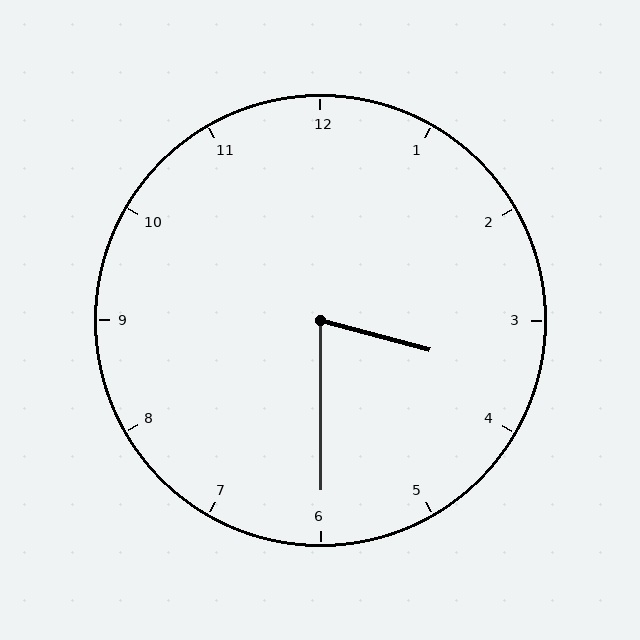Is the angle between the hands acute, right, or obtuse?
It is acute.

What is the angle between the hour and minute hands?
Approximately 75 degrees.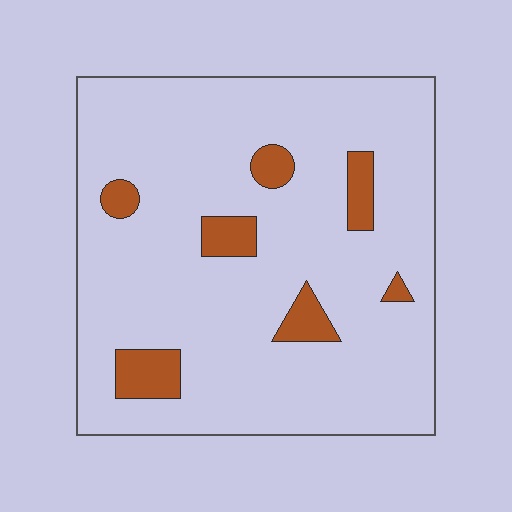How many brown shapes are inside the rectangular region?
7.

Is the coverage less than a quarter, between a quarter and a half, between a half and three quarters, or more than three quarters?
Less than a quarter.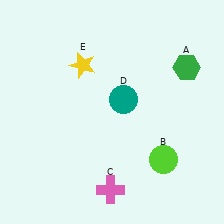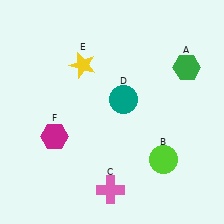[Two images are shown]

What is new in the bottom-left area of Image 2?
A magenta hexagon (F) was added in the bottom-left area of Image 2.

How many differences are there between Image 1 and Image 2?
There is 1 difference between the two images.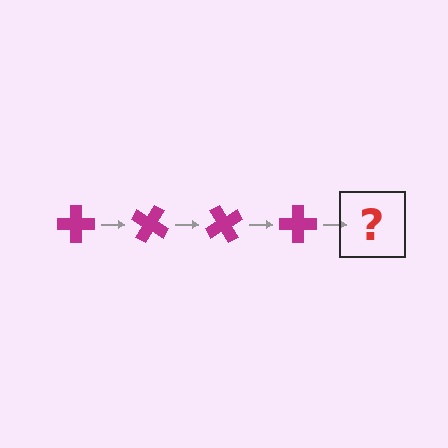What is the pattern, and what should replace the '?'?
The pattern is that the cross rotates 30 degrees each step. The '?' should be a magenta cross rotated 120 degrees.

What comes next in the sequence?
The next element should be a magenta cross rotated 120 degrees.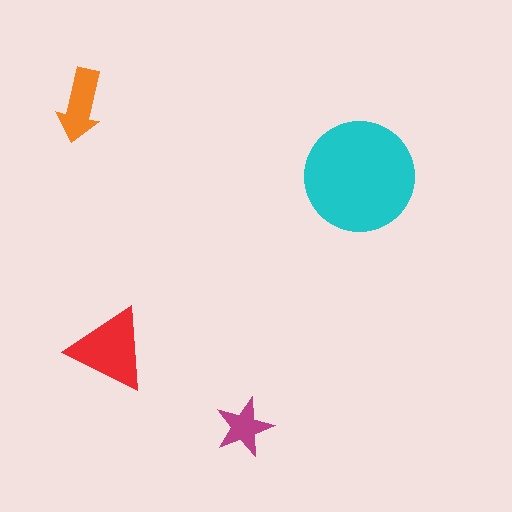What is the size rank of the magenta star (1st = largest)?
4th.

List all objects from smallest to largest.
The magenta star, the orange arrow, the red triangle, the cyan circle.